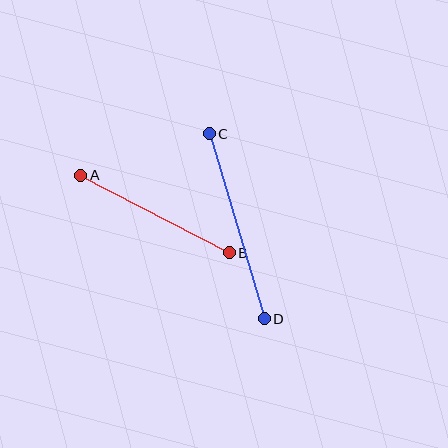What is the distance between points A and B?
The distance is approximately 167 pixels.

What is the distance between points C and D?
The distance is approximately 193 pixels.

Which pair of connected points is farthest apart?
Points C and D are farthest apart.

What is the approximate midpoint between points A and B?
The midpoint is at approximately (155, 214) pixels.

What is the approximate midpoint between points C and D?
The midpoint is at approximately (237, 226) pixels.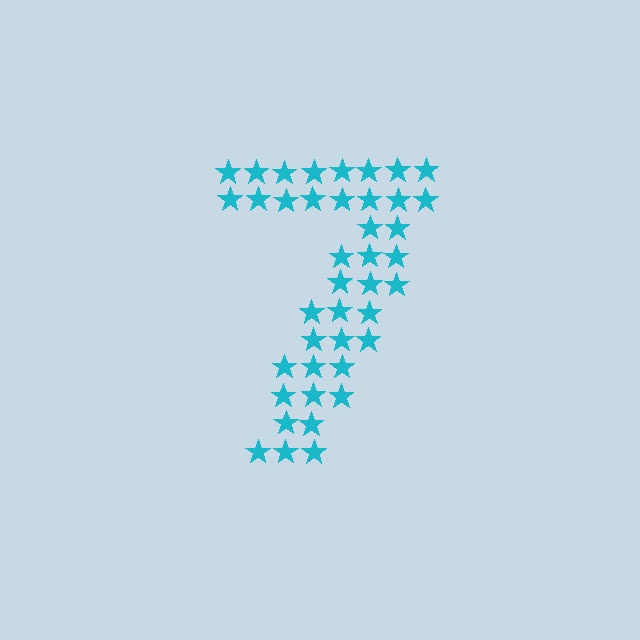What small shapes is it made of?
It is made of small stars.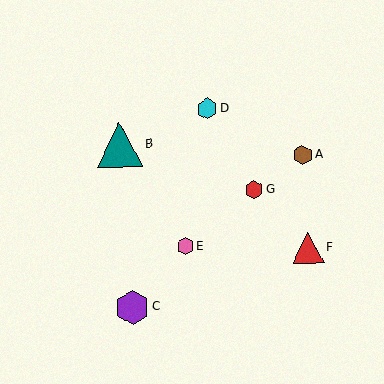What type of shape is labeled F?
Shape F is a red triangle.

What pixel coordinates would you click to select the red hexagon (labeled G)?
Click at (254, 190) to select the red hexagon G.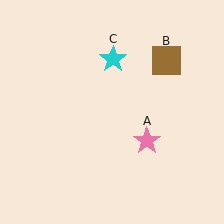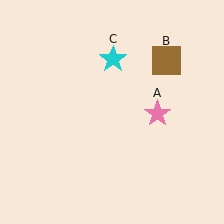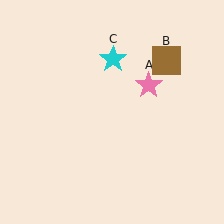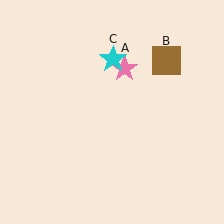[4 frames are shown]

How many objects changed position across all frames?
1 object changed position: pink star (object A).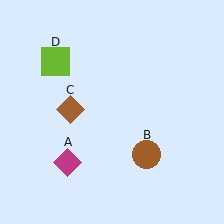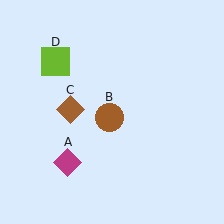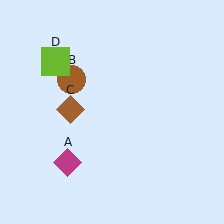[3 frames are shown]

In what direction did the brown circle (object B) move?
The brown circle (object B) moved up and to the left.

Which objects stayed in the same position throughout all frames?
Magenta diamond (object A) and brown diamond (object C) and lime square (object D) remained stationary.